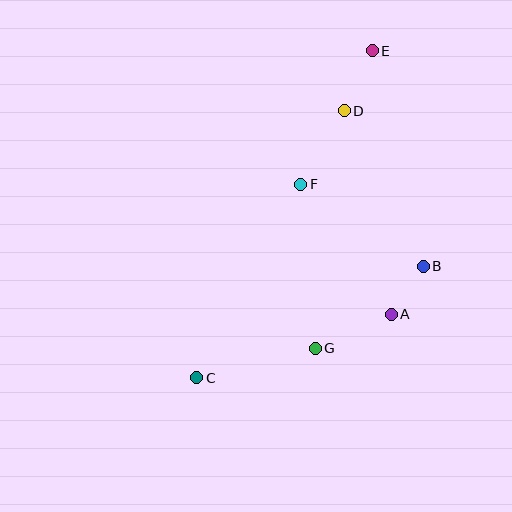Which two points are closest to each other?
Points A and B are closest to each other.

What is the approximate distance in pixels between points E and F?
The distance between E and F is approximately 151 pixels.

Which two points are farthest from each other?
Points C and E are farthest from each other.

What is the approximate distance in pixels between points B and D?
The distance between B and D is approximately 174 pixels.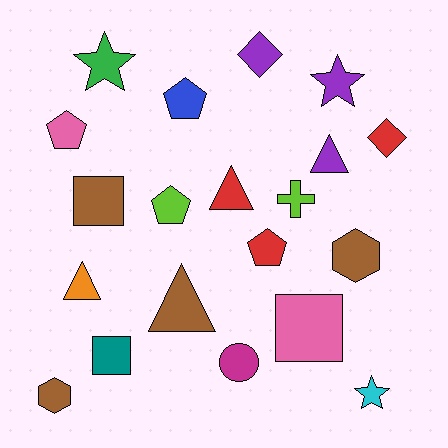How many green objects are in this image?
There is 1 green object.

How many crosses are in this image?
There is 1 cross.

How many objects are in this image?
There are 20 objects.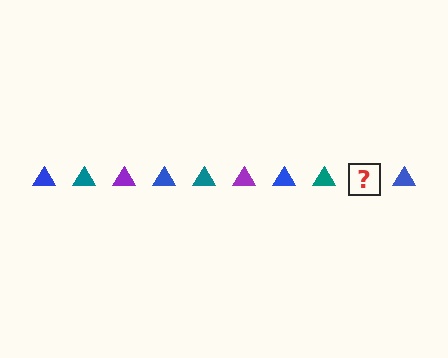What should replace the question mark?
The question mark should be replaced with a purple triangle.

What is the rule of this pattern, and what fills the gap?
The rule is that the pattern cycles through blue, teal, purple triangles. The gap should be filled with a purple triangle.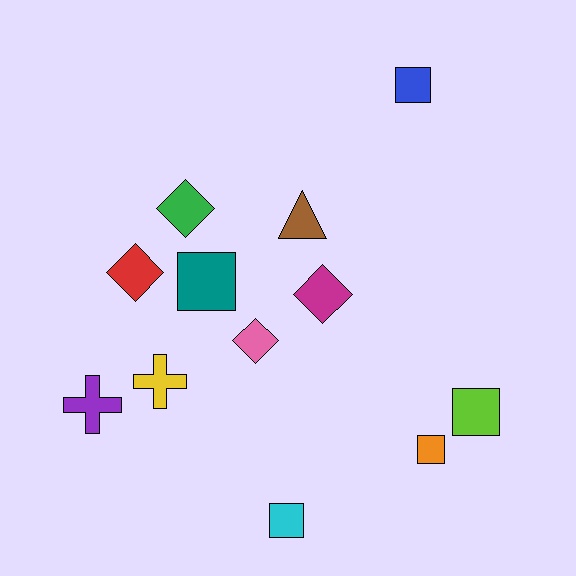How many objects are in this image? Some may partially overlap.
There are 12 objects.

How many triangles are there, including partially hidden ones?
There is 1 triangle.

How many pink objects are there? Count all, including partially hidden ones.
There is 1 pink object.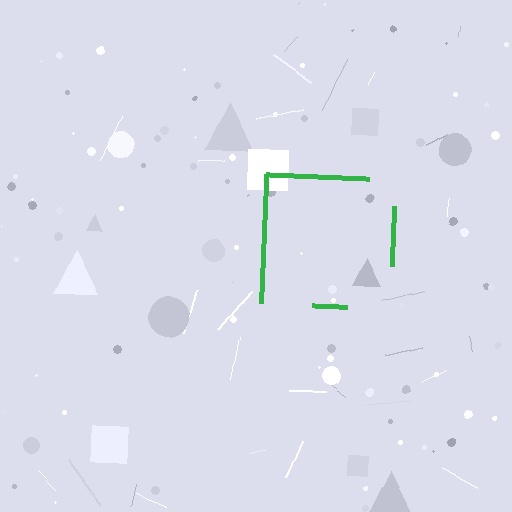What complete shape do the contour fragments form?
The contour fragments form a square.